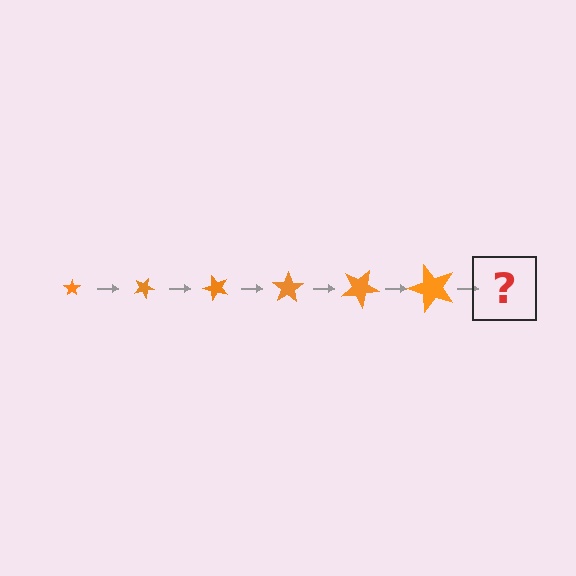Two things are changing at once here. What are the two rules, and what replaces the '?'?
The two rules are that the star grows larger each step and it rotates 25 degrees each step. The '?' should be a star, larger than the previous one and rotated 150 degrees from the start.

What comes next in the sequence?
The next element should be a star, larger than the previous one and rotated 150 degrees from the start.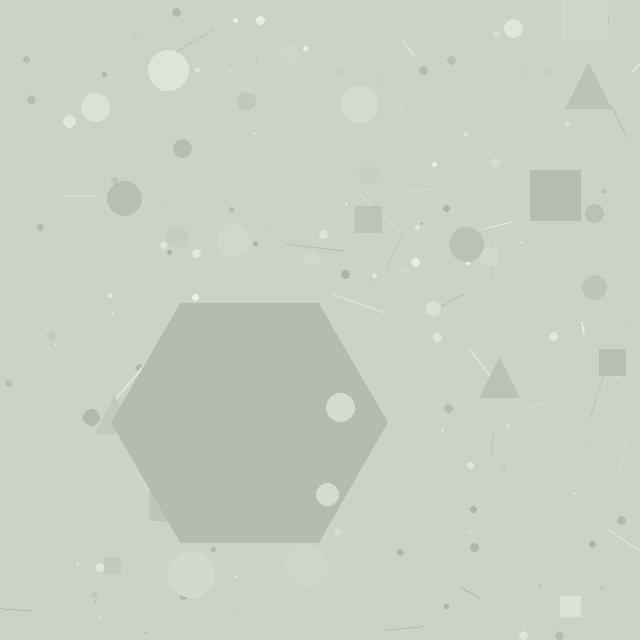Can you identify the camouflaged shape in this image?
The camouflaged shape is a hexagon.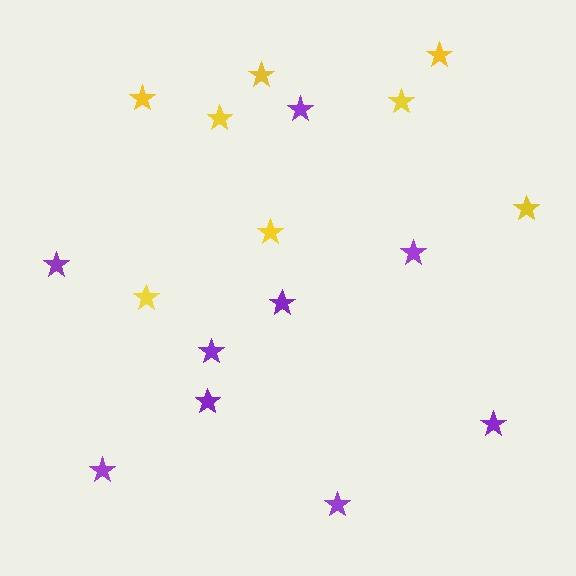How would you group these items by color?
There are 2 groups: one group of purple stars (9) and one group of yellow stars (8).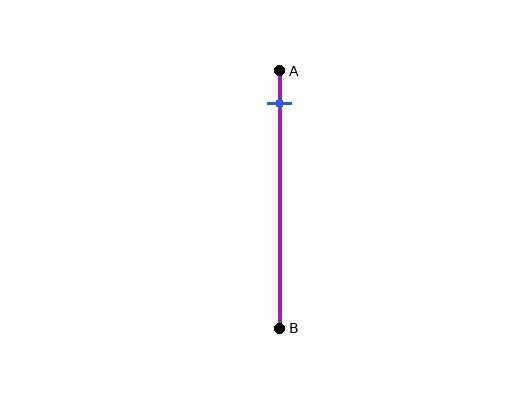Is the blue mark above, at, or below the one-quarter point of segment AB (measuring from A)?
The blue mark is above the one-quarter point of segment AB.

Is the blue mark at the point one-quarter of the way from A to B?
No, the mark is at about 15% from A, not at the 25% one-quarter point.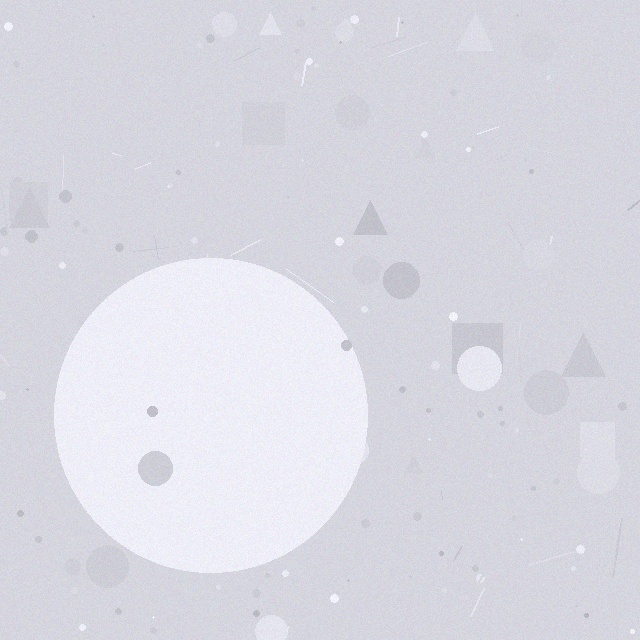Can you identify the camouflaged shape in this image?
The camouflaged shape is a circle.